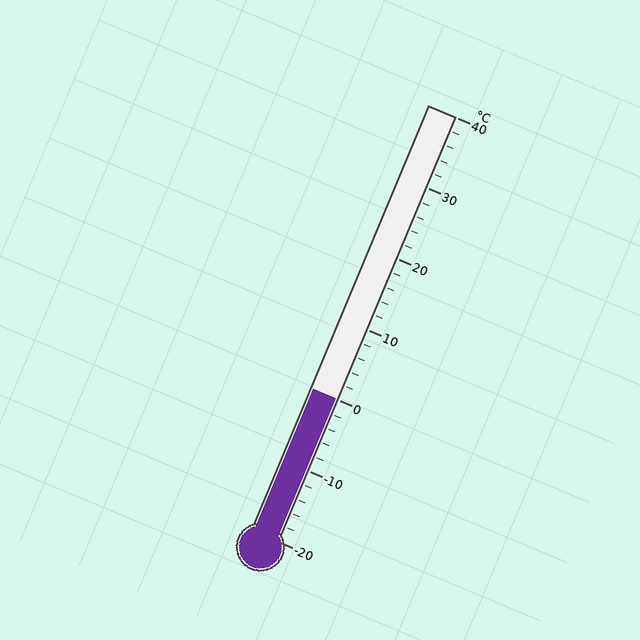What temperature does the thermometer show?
The thermometer shows approximately 0°C.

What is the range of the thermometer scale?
The thermometer scale ranges from -20°C to 40°C.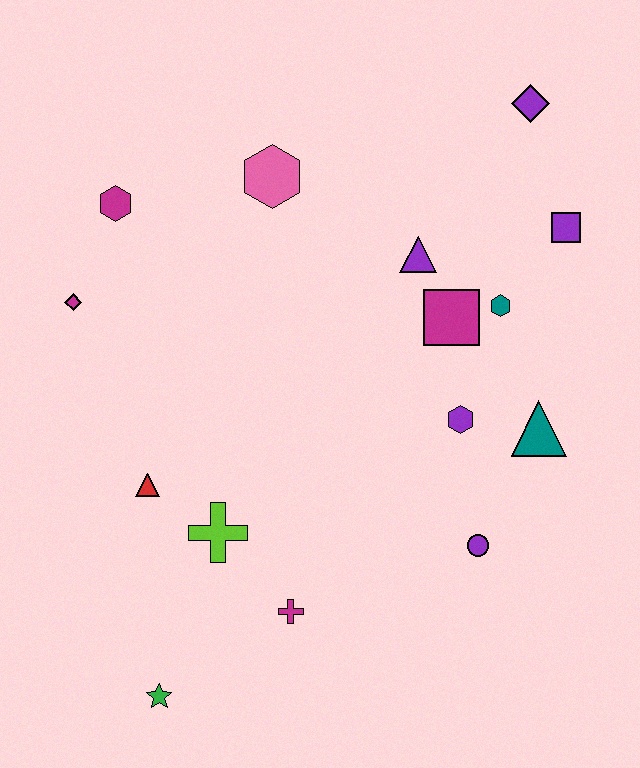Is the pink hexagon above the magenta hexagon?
Yes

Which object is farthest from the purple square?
The green star is farthest from the purple square.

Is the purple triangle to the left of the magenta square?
Yes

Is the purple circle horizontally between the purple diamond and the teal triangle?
No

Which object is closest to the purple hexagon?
The teal triangle is closest to the purple hexagon.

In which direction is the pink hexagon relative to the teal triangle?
The pink hexagon is to the left of the teal triangle.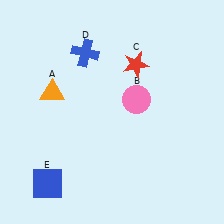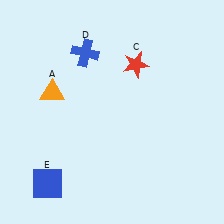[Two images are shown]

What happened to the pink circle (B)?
The pink circle (B) was removed in Image 2. It was in the top-right area of Image 1.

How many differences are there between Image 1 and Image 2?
There is 1 difference between the two images.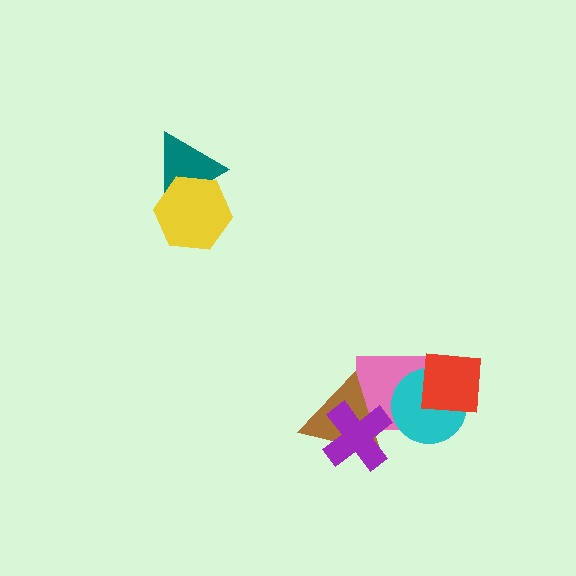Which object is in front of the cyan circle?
The red square is in front of the cyan circle.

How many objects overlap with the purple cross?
2 objects overlap with the purple cross.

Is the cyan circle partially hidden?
Yes, it is partially covered by another shape.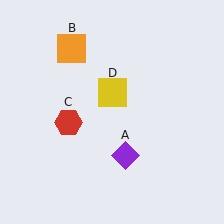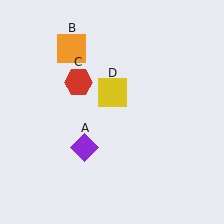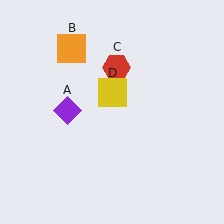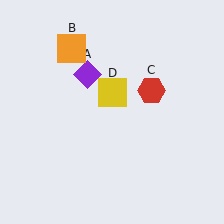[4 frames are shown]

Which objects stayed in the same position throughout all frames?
Orange square (object B) and yellow square (object D) remained stationary.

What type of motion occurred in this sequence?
The purple diamond (object A), red hexagon (object C) rotated clockwise around the center of the scene.